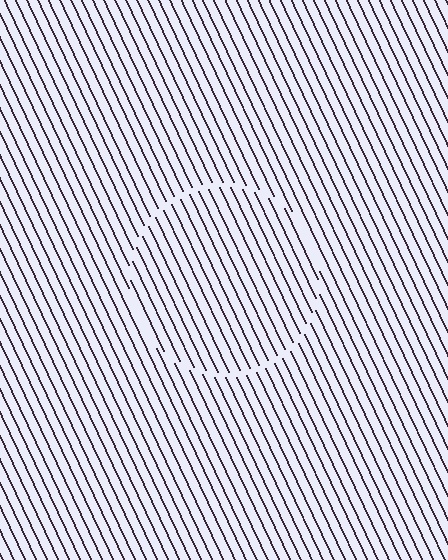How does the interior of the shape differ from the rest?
The interior of the shape contains the same grating, shifted by half a period — the contour is defined by the phase discontinuity where line-ends from the inner and outer gratings abut.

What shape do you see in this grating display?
An illusory circle. The interior of the shape contains the same grating, shifted by half a period — the contour is defined by the phase discontinuity where line-ends from the inner and outer gratings abut.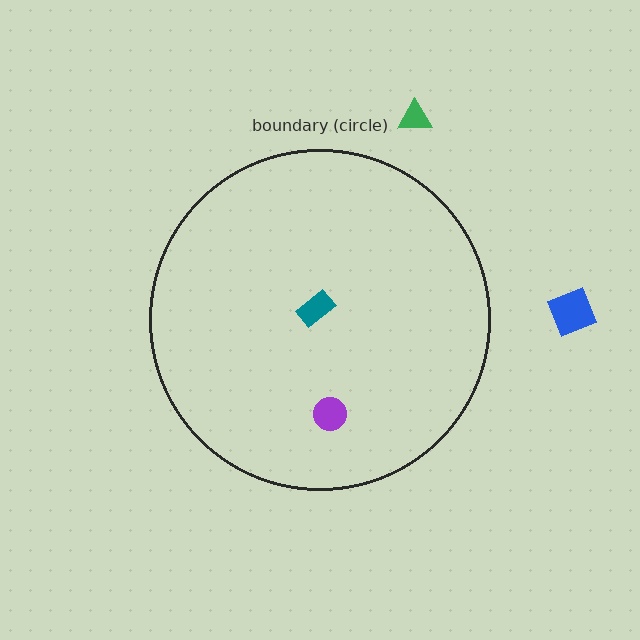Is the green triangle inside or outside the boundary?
Outside.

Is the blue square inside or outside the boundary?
Outside.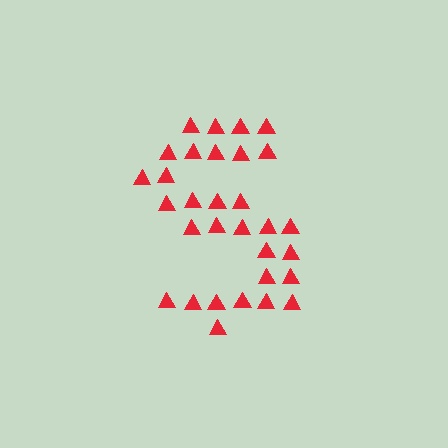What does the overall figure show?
The overall figure shows the letter S.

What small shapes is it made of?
It is made of small triangles.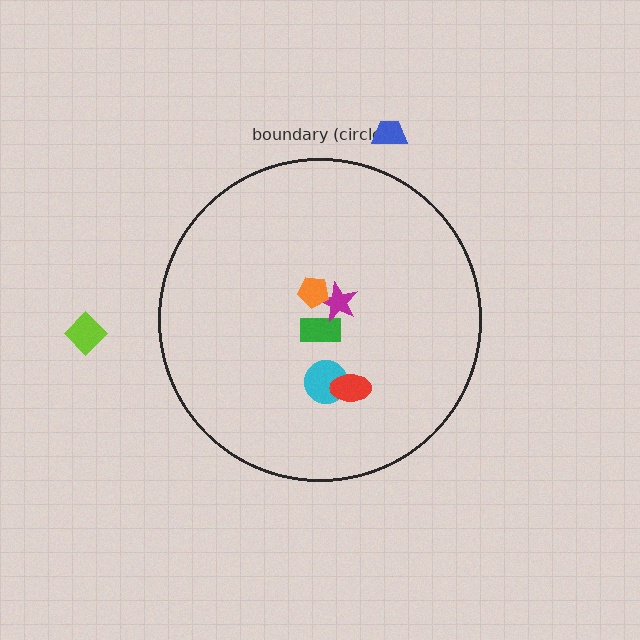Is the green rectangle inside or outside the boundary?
Inside.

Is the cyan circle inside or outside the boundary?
Inside.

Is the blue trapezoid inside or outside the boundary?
Outside.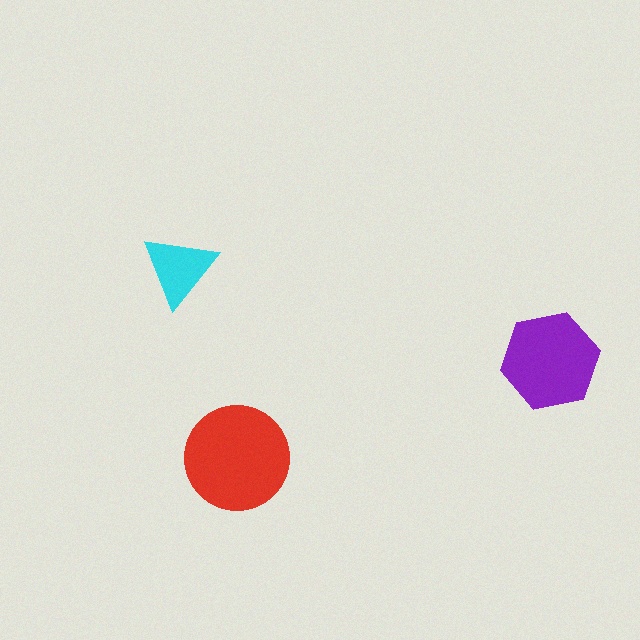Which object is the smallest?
The cyan triangle.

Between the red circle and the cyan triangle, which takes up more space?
The red circle.